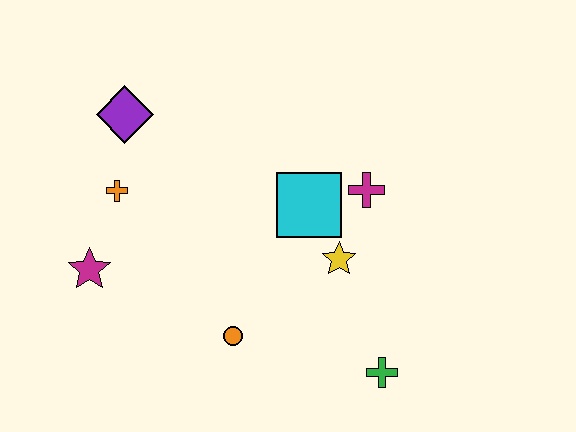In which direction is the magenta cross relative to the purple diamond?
The magenta cross is to the right of the purple diamond.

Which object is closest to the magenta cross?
The cyan square is closest to the magenta cross.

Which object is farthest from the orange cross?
The green cross is farthest from the orange cross.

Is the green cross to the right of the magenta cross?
Yes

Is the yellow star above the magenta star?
Yes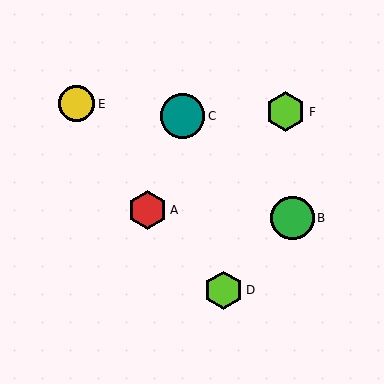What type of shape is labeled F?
Shape F is a lime hexagon.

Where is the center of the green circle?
The center of the green circle is at (293, 218).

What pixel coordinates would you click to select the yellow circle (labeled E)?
Click at (77, 104) to select the yellow circle E.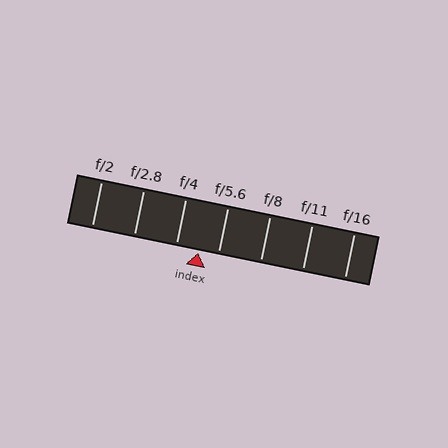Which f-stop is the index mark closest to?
The index mark is closest to f/5.6.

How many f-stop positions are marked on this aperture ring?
There are 7 f-stop positions marked.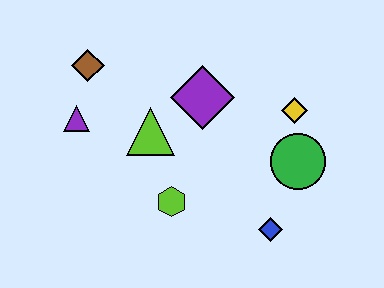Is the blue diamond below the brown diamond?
Yes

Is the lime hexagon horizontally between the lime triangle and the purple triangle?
No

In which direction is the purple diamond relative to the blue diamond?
The purple diamond is above the blue diamond.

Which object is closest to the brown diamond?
The purple triangle is closest to the brown diamond.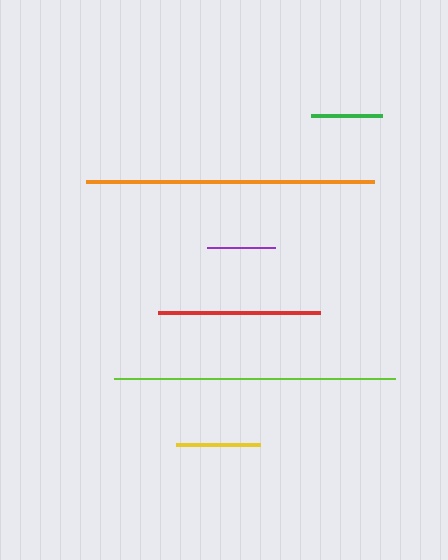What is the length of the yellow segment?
The yellow segment is approximately 85 pixels long.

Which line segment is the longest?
The orange line is the longest at approximately 288 pixels.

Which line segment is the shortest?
The purple line is the shortest at approximately 68 pixels.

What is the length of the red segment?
The red segment is approximately 162 pixels long.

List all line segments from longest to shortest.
From longest to shortest: orange, lime, red, yellow, green, purple.